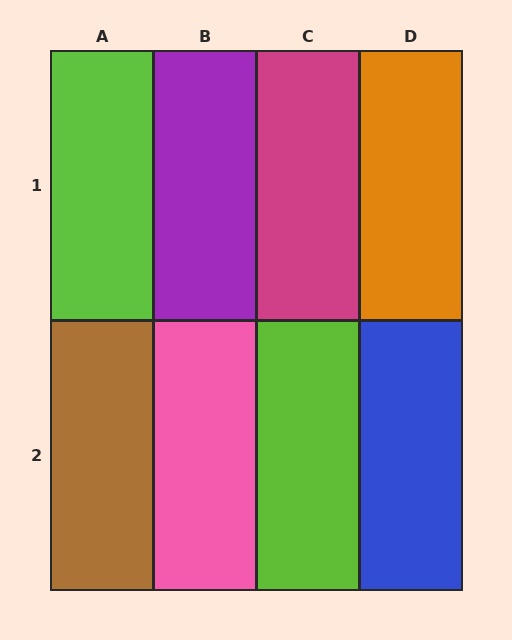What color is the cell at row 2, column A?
Brown.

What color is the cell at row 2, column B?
Pink.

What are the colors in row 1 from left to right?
Lime, purple, magenta, orange.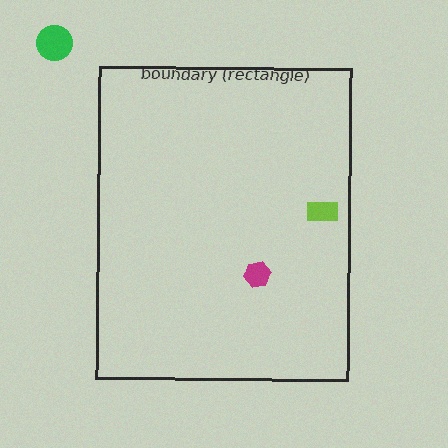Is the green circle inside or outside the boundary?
Outside.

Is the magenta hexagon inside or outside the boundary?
Inside.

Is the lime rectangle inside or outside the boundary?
Inside.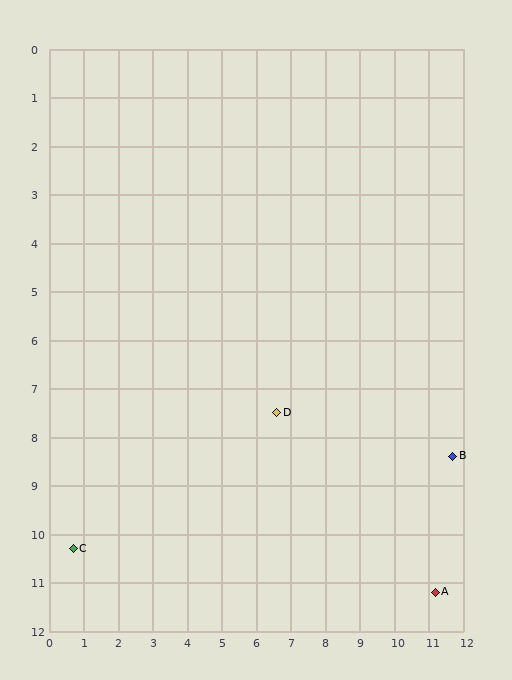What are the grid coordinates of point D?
Point D is at approximately (6.6, 7.5).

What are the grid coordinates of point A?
Point A is at approximately (11.2, 11.2).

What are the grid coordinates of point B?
Point B is at approximately (11.7, 8.4).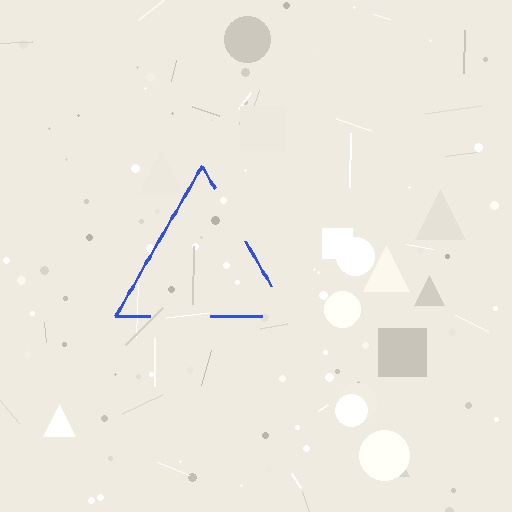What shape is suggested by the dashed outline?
The dashed outline suggests a triangle.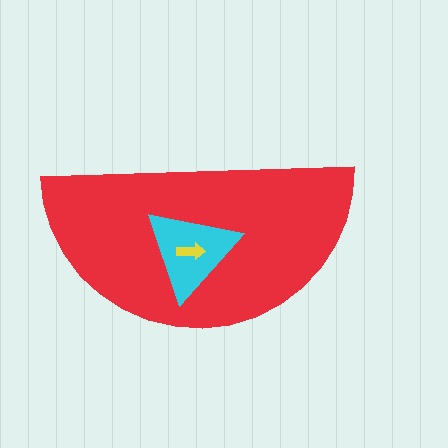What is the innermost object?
The yellow arrow.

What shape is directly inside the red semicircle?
The cyan triangle.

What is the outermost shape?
The red semicircle.